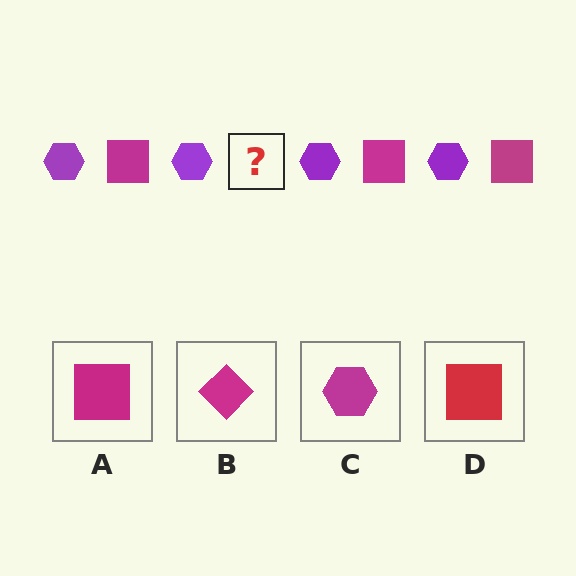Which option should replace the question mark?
Option A.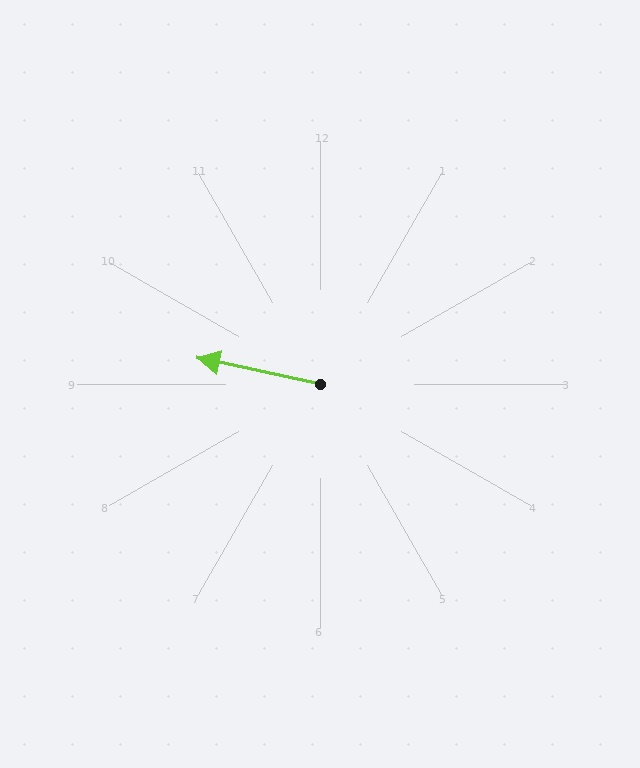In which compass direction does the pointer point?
West.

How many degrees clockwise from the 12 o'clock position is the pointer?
Approximately 282 degrees.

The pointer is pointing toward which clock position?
Roughly 9 o'clock.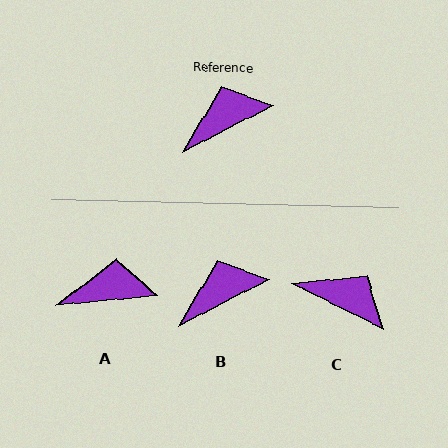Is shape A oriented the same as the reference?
No, it is off by about 21 degrees.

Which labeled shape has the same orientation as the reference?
B.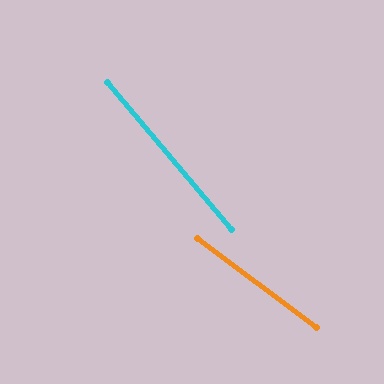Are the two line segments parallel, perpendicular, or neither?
Neither parallel nor perpendicular — they differ by about 13°.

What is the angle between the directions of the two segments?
Approximately 13 degrees.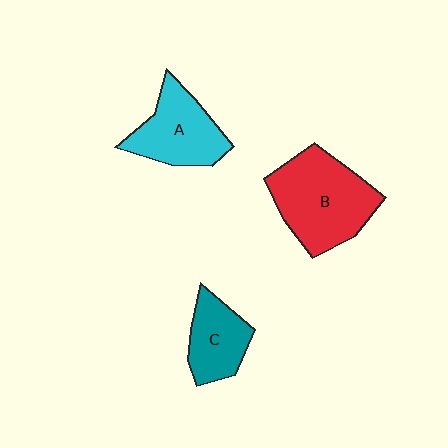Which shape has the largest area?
Shape B (red).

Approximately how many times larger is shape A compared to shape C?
Approximately 1.3 times.